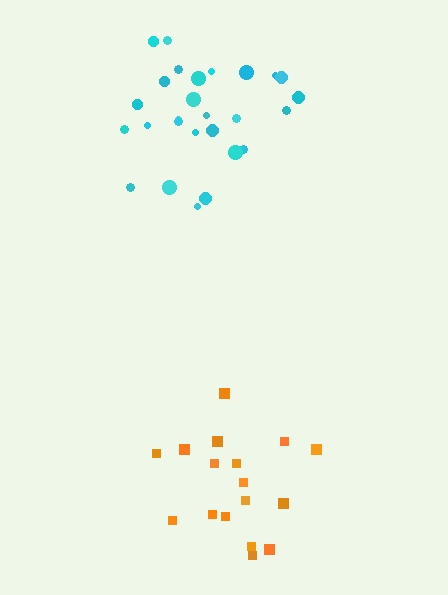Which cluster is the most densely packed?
Orange.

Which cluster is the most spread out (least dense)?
Cyan.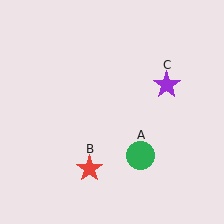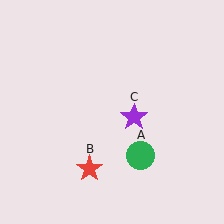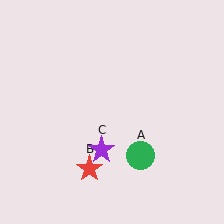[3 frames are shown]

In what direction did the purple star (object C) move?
The purple star (object C) moved down and to the left.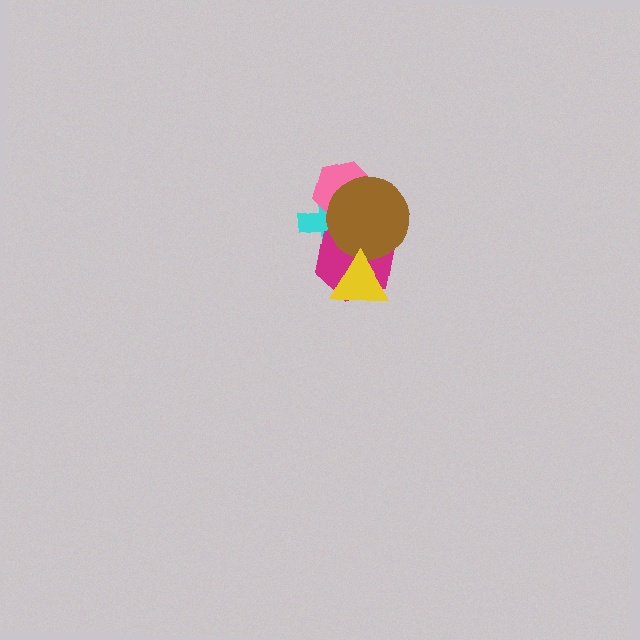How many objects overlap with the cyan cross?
3 objects overlap with the cyan cross.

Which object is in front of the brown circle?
The yellow triangle is in front of the brown circle.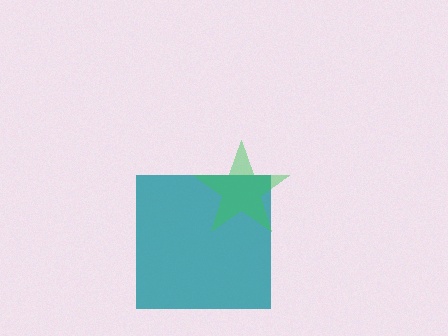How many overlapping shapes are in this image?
There are 2 overlapping shapes in the image.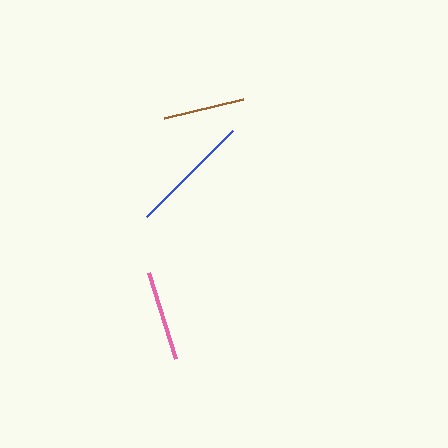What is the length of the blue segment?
The blue segment is approximately 122 pixels long.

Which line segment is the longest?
The blue line is the longest at approximately 122 pixels.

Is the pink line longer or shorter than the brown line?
The pink line is longer than the brown line.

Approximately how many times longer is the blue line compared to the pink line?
The blue line is approximately 1.4 times the length of the pink line.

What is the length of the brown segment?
The brown segment is approximately 81 pixels long.